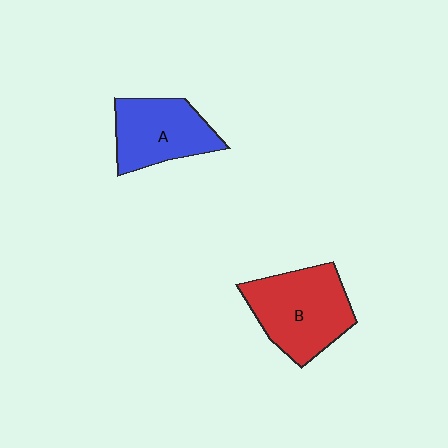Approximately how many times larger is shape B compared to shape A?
Approximately 1.3 times.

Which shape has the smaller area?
Shape A (blue).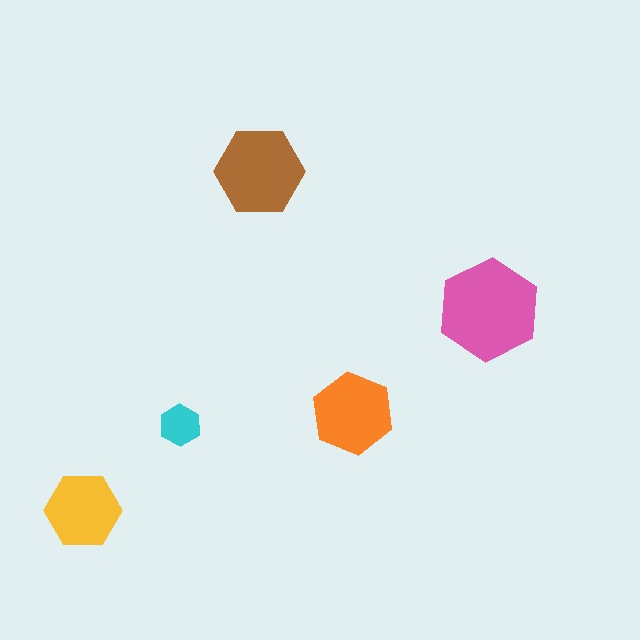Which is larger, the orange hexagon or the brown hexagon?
The brown one.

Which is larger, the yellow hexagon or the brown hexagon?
The brown one.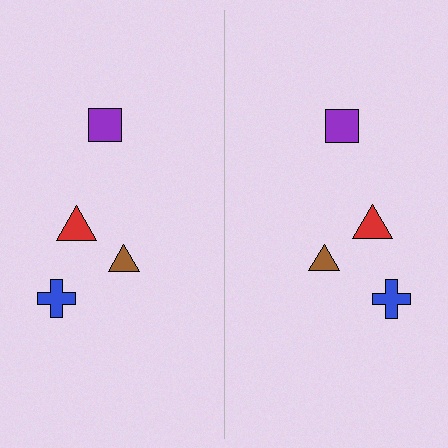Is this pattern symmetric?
Yes, this pattern has bilateral (reflection) symmetry.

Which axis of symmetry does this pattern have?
The pattern has a vertical axis of symmetry running through the center of the image.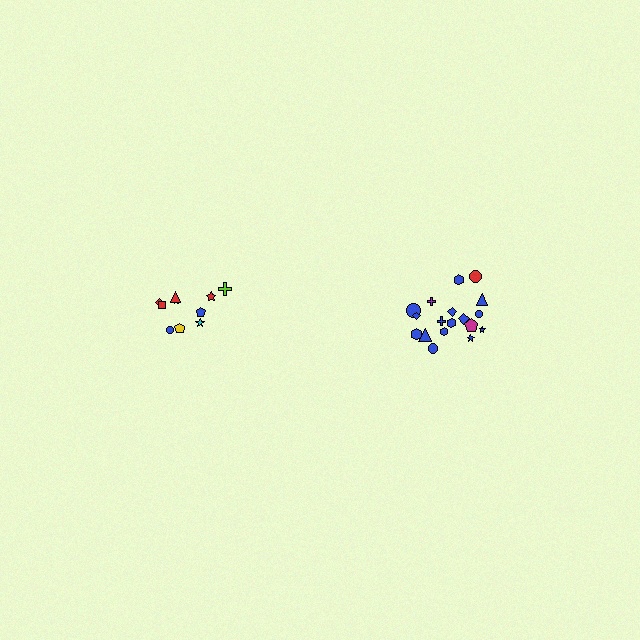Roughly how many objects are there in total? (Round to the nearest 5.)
Roughly 30 objects in total.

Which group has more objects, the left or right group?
The right group.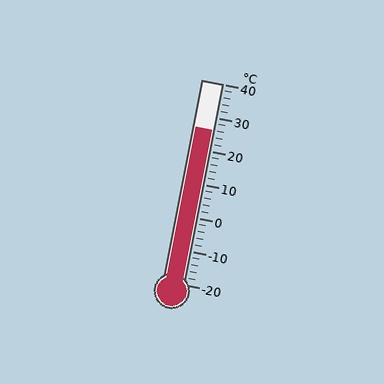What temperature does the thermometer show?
The thermometer shows approximately 26°C.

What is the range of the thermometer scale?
The thermometer scale ranges from -20°C to 40°C.